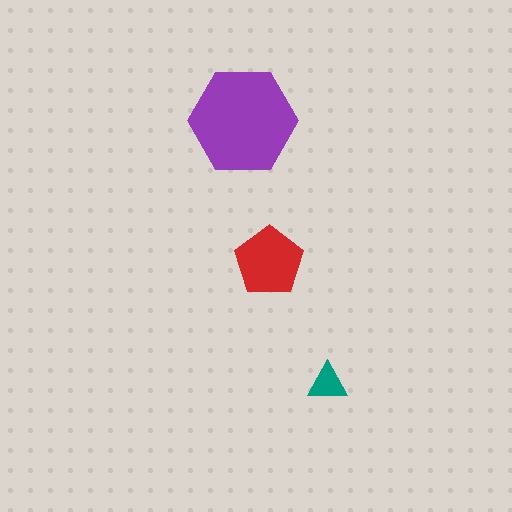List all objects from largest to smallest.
The purple hexagon, the red pentagon, the teal triangle.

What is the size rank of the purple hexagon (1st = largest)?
1st.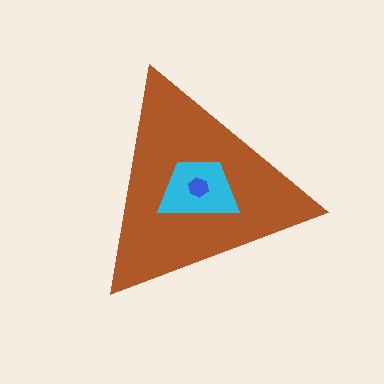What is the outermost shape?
The brown triangle.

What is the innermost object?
The blue hexagon.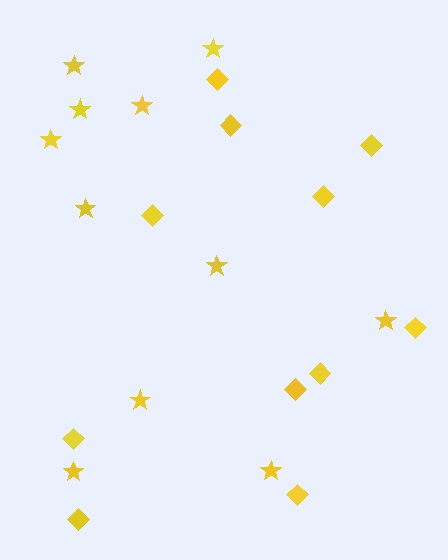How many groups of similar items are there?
There are 2 groups: one group of stars (11) and one group of diamonds (11).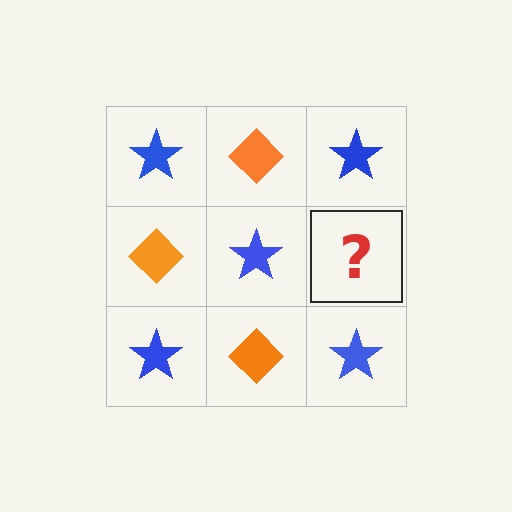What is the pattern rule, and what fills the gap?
The rule is that it alternates blue star and orange diamond in a checkerboard pattern. The gap should be filled with an orange diamond.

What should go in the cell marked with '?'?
The missing cell should contain an orange diamond.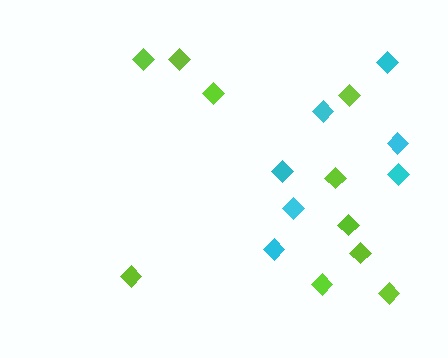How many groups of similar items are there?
There are 2 groups: one group of lime diamonds (10) and one group of cyan diamonds (7).